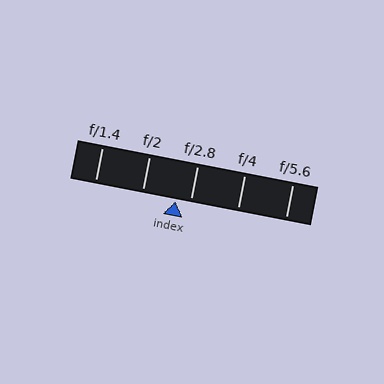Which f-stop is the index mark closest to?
The index mark is closest to f/2.8.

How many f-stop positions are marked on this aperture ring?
There are 5 f-stop positions marked.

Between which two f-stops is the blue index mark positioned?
The index mark is between f/2 and f/2.8.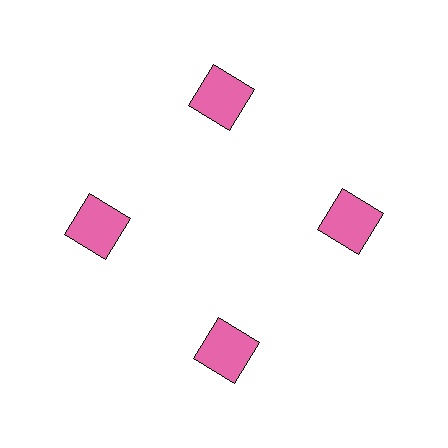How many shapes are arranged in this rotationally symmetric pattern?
There are 4 shapes, arranged in 4 groups of 1.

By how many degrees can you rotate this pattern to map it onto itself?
The pattern maps onto itself every 90 degrees of rotation.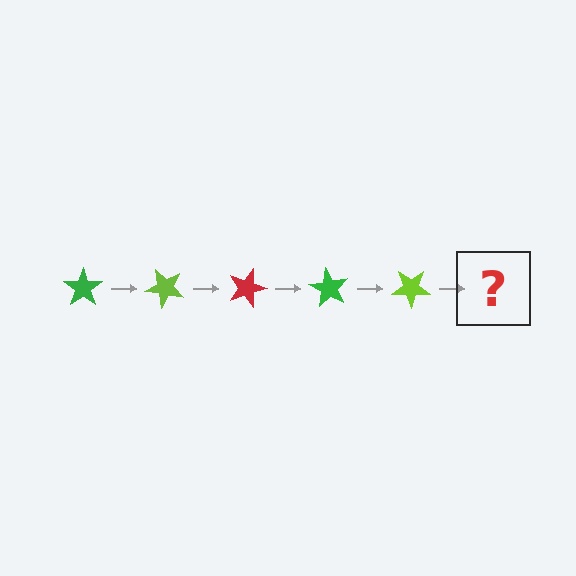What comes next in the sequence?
The next element should be a red star, rotated 225 degrees from the start.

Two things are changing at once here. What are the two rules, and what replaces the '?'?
The two rules are that it rotates 45 degrees each step and the color cycles through green, lime, and red. The '?' should be a red star, rotated 225 degrees from the start.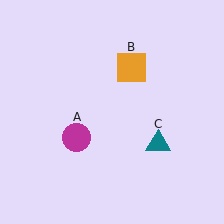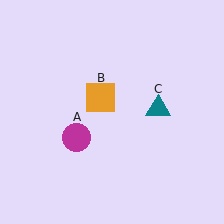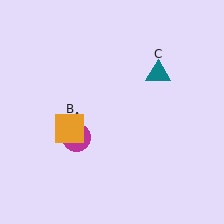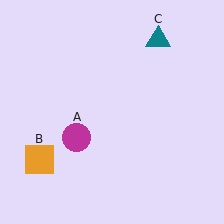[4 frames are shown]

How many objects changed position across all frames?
2 objects changed position: orange square (object B), teal triangle (object C).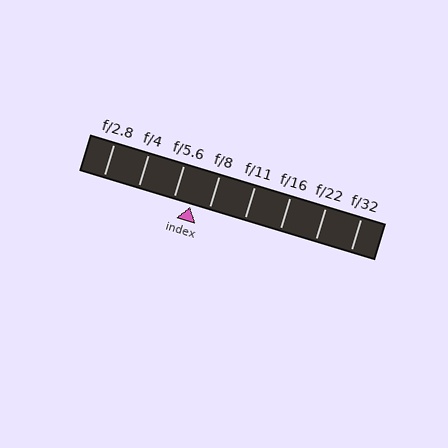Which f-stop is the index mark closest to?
The index mark is closest to f/5.6.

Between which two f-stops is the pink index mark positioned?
The index mark is between f/5.6 and f/8.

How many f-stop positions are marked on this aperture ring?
There are 8 f-stop positions marked.